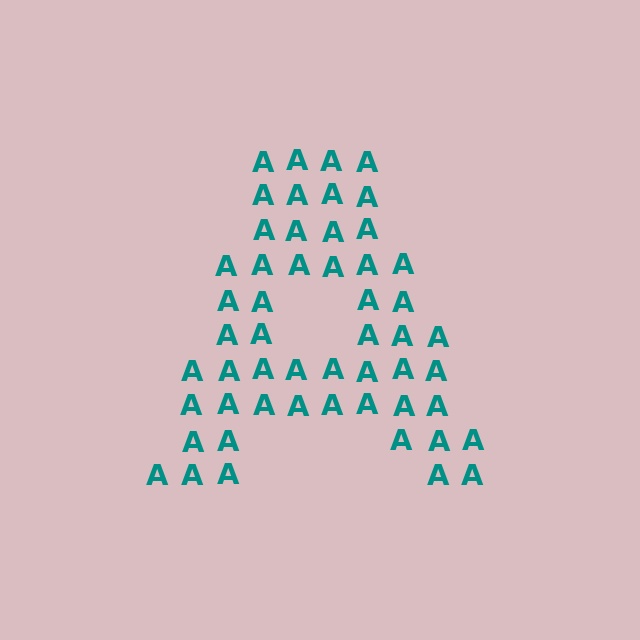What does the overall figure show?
The overall figure shows the letter A.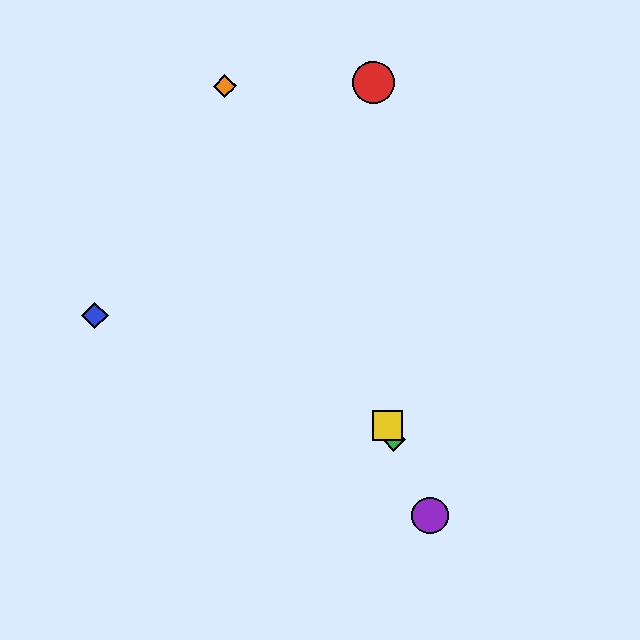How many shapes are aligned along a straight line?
4 shapes (the green diamond, the yellow square, the purple circle, the orange diamond) are aligned along a straight line.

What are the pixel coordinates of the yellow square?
The yellow square is at (387, 425).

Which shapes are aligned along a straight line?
The green diamond, the yellow square, the purple circle, the orange diamond are aligned along a straight line.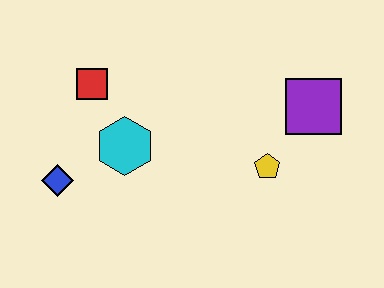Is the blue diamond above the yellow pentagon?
No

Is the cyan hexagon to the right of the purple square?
No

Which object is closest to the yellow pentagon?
The purple square is closest to the yellow pentagon.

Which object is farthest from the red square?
The purple square is farthest from the red square.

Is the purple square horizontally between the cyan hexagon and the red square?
No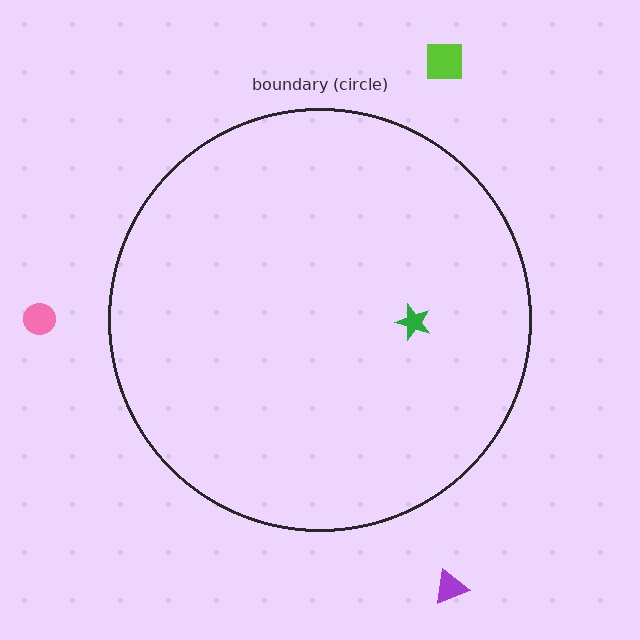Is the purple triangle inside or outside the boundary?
Outside.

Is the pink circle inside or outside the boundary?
Outside.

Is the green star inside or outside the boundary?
Inside.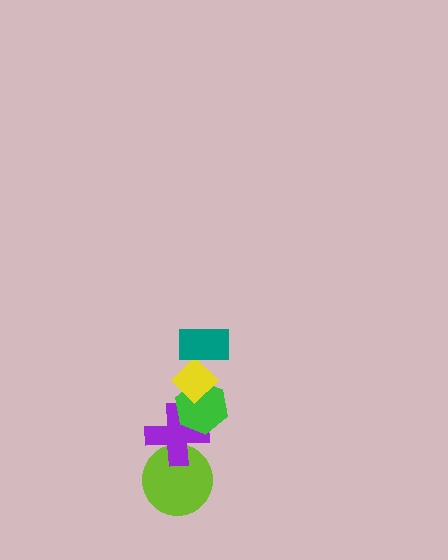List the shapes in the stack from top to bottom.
From top to bottom: the teal rectangle, the yellow diamond, the green hexagon, the purple cross, the lime circle.